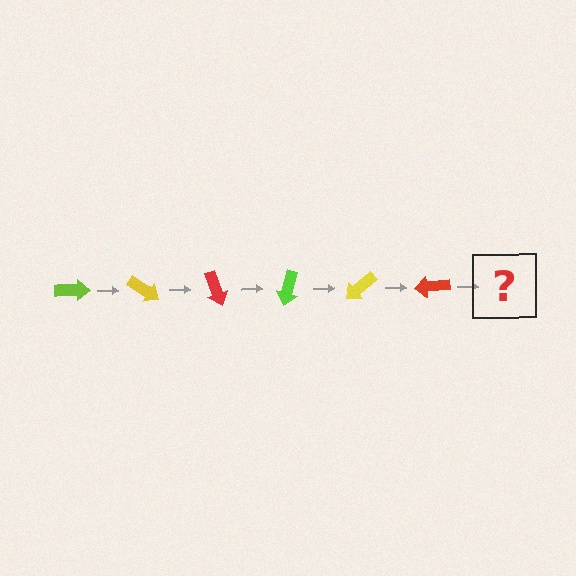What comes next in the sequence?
The next element should be a lime arrow, rotated 210 degrees from the start.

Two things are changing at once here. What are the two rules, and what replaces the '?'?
The two rules are that it rotates 35 degrees each step and the color cycles through lime, yellow, and red. The '?' should be a lime arrow, rotated 210 degrees from the start.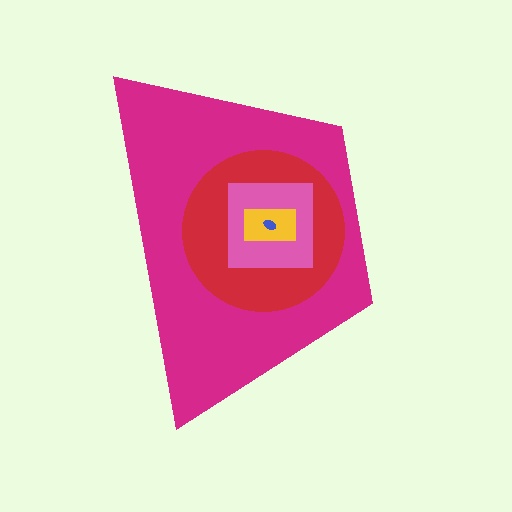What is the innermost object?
The blue ellipse.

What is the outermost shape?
The magenta trapezoid.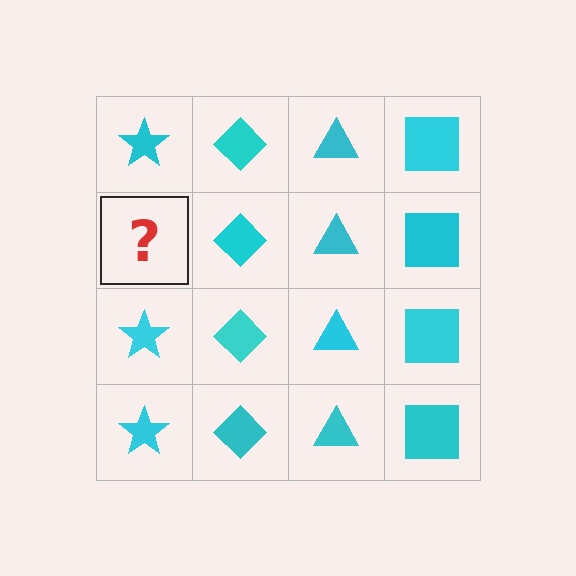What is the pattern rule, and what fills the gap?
The rule is that each column has a consistent shape. The gap should be filled with a cyan star.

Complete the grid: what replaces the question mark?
The question mark should be replaced with a cyan star.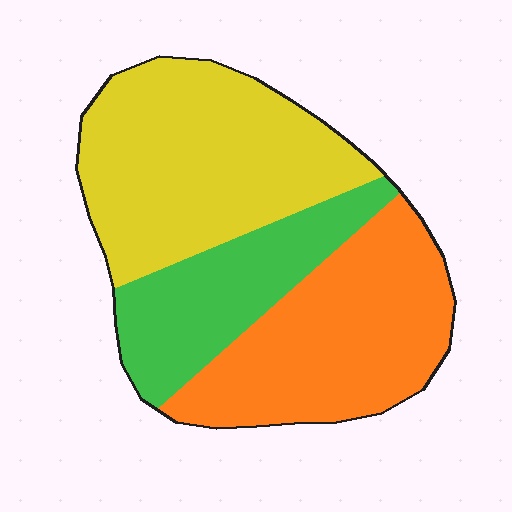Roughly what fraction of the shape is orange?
Orange takes up between a quarter and a half of the shape.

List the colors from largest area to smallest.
From largest to smallest: yellow, orange, green.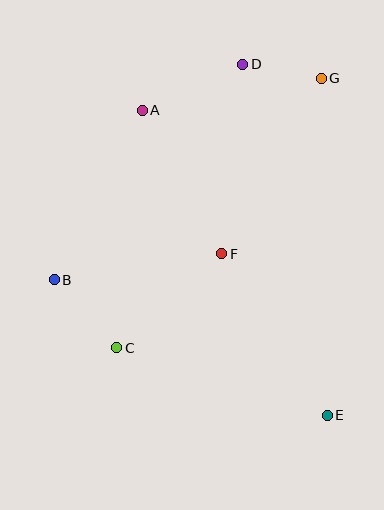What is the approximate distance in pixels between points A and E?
The distance between A and E is approximately 357 pixels.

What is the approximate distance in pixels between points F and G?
The distance between F and G is approximately 201 pixels.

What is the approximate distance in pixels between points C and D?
The distance between C and D is approximately 310 pixels.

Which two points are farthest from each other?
Points D and E are farthest from each other.